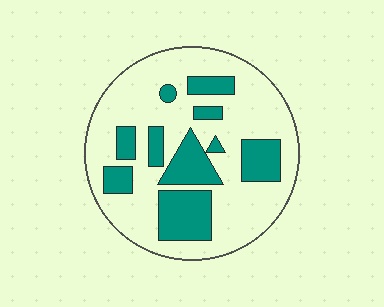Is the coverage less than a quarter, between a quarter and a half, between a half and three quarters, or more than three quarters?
Between a quarter and a half.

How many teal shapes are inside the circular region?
10.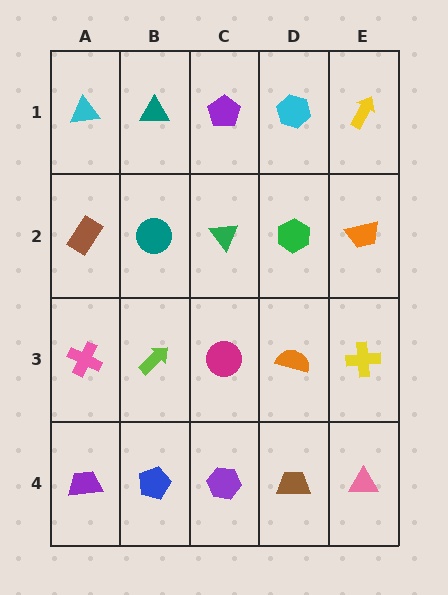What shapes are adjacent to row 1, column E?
An orange trapezoid (row 2, column E), a cyan hexagon (row 1, column D).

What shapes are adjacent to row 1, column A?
A brown rectangle (row 2, column A), a teal triangle (row 1, column B).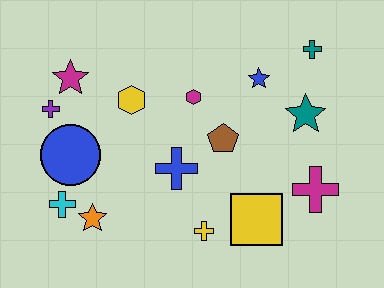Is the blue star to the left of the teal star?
Yes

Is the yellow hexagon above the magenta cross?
Yes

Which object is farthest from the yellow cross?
The teal cross is farthest from the yellow cross.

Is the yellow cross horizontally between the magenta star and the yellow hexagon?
No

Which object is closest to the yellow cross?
The yellow square is closest to the yellow cross.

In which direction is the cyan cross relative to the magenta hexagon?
The cyan cross is to the left of the magenta hexagon.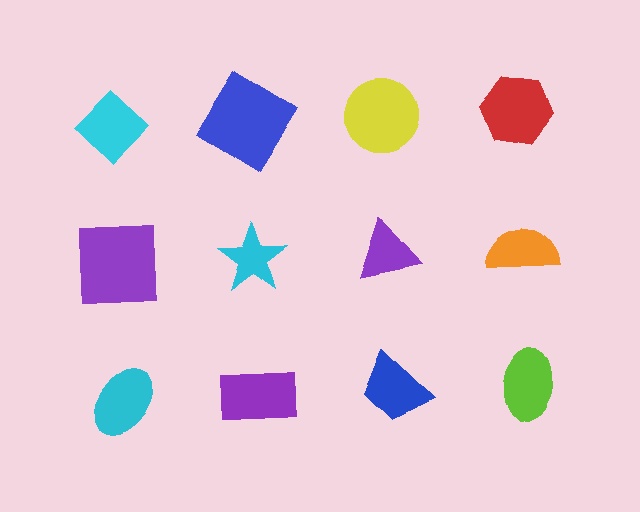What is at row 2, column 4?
An orange semicircle.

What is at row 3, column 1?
A cyan ellipse.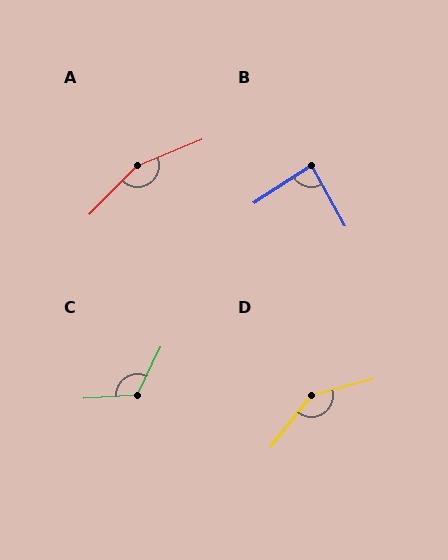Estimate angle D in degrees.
Approximately 143 degrees.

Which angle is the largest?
A, at approximately 157 degrees.